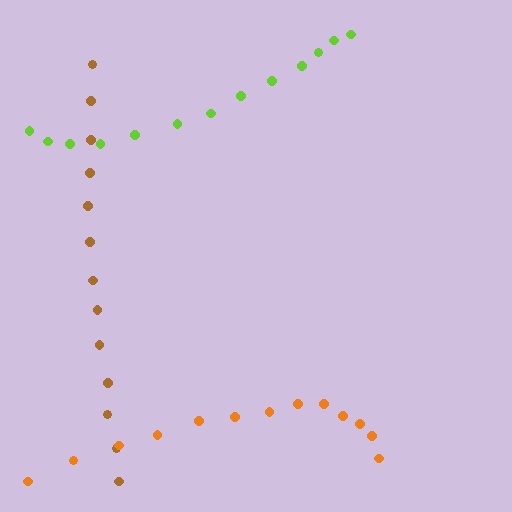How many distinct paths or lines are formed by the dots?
There are 3 distinct paths.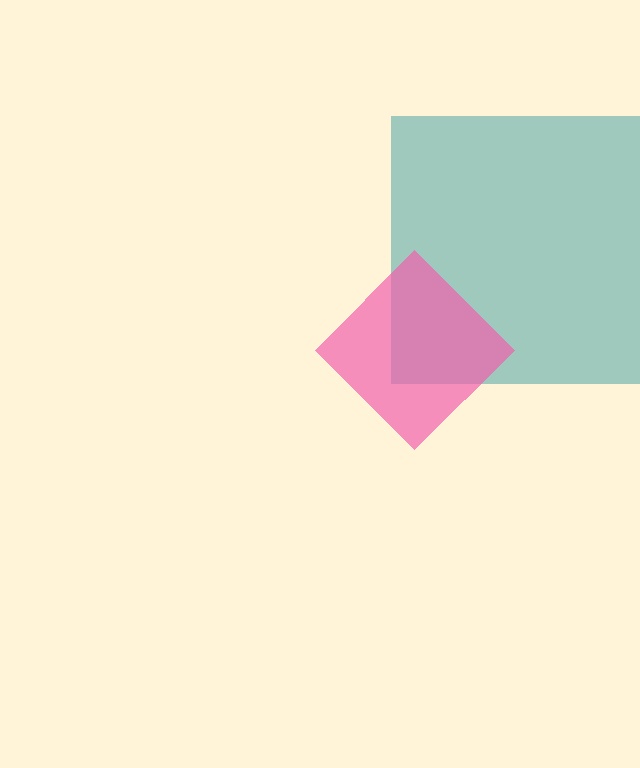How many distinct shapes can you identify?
There are 2 distinct shapes: a teal square, a pink diamond.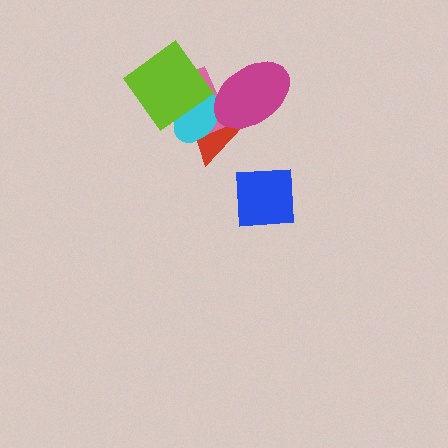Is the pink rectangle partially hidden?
Yes, it is partially covered by another shape.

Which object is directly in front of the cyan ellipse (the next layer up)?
The magenta ellipse is directly in front of the cyan ellipse.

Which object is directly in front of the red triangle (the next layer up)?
The pink rectangle is directly in front of the red triangle.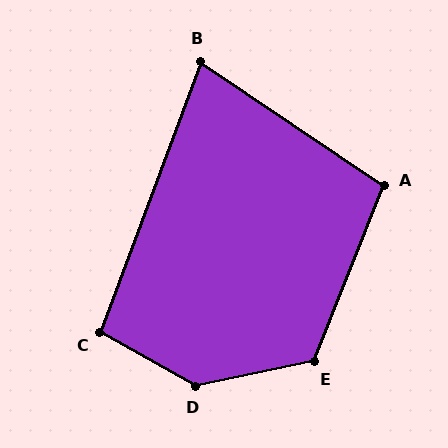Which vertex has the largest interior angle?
D, at approximately 139 degrees.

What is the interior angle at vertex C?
Approximately 99 degrees (obtuse).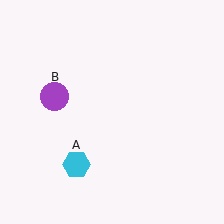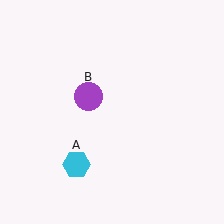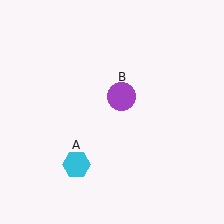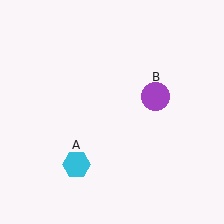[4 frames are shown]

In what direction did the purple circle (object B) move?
The purple circle (object B) moved right.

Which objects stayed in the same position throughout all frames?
Cyan hexagon (object A) remained stationary.